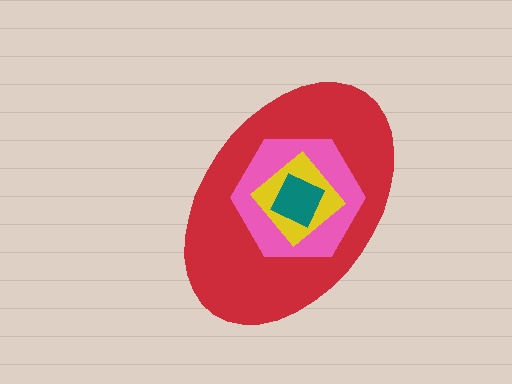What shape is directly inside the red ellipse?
The pink hexagon.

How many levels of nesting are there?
4.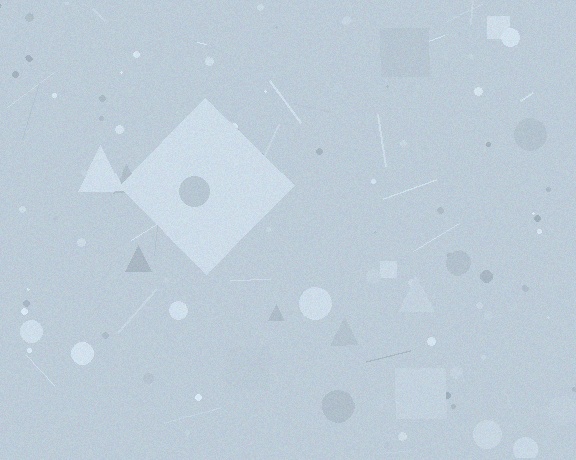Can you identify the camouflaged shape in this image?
The camouflaged shape is a diamond.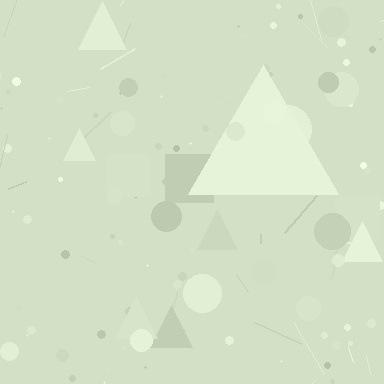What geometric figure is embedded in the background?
A triangle is embedded in the background.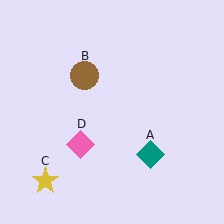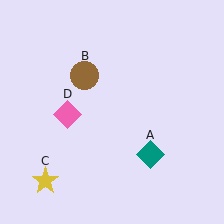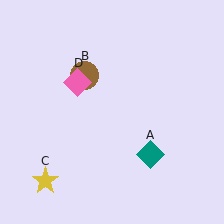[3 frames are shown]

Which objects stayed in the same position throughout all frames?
Teal diamond (object A) and brown circle (object B) and yellow star (object C) remained stationary.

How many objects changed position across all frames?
1 object changed position: pink diamond (object D).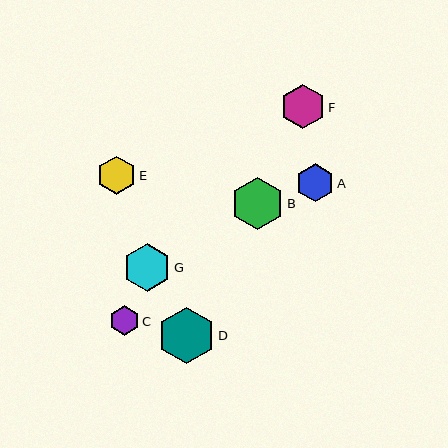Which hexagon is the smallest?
Hexagon C is the smallest with a size of approximately 30 pixels.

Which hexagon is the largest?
Hexagon D is the largest with a size of approximately 57 pixels.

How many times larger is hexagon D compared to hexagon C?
Hexagon D is approximately 1.9 times the size of hexagon C.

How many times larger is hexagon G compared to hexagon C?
Hexagon G is approximately 1.6 times the size of hexagon C.